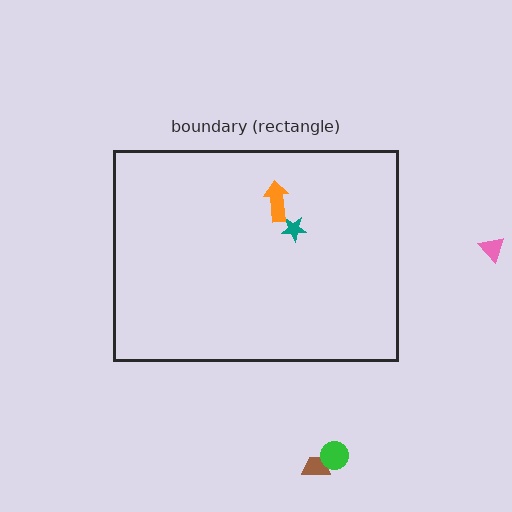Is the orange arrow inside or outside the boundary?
Inside.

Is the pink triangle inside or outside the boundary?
Outside.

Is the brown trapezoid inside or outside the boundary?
Outside.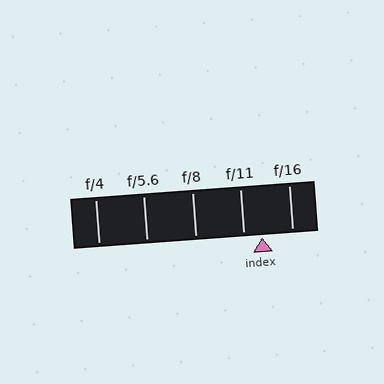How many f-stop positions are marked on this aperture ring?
There are 5 f-stop positions marked.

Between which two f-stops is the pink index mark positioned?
The index mark is between f/11 and f/16.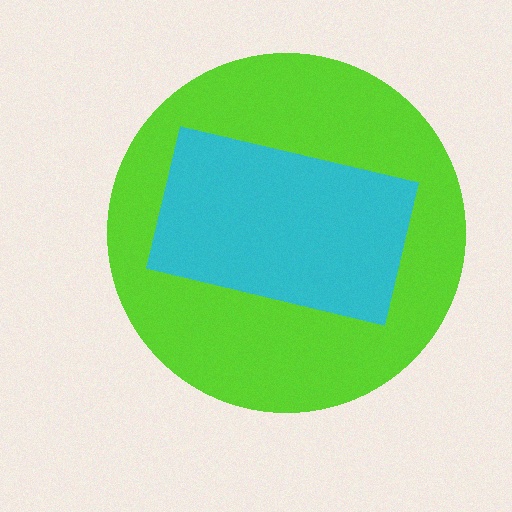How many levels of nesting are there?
2.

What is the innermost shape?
The cyan rectangle.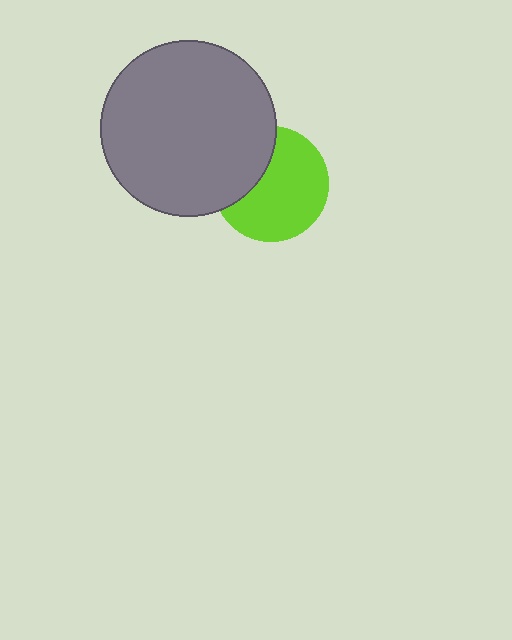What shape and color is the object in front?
The object in front is a gray circle.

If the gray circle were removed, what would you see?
You would see the complete lime circle.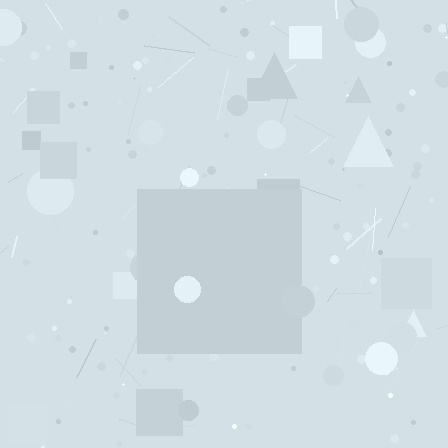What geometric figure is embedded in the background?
A square is embedded in the background.